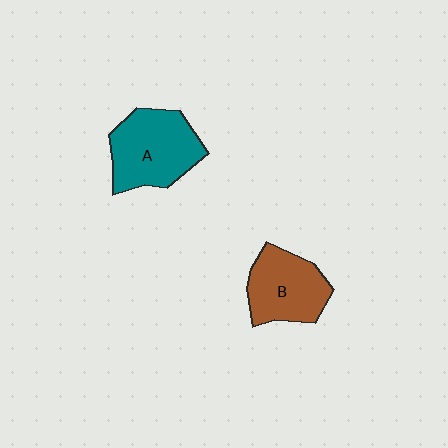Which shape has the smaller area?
Shape B (brown).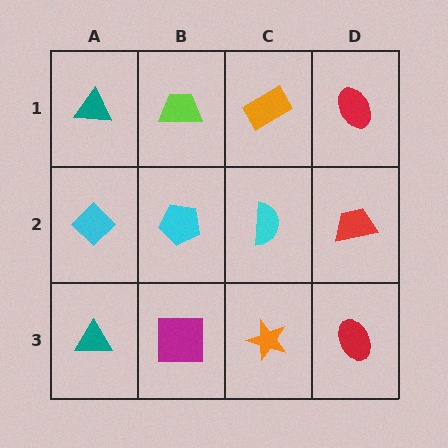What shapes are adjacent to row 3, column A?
A cyan diamond (row 2, column A), a magenta square (row 3, column B).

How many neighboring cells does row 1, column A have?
2.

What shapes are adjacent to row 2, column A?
A teal triangle (row 1, column A), a teal triangle (row 3, column A), a cyan pentagon (row 2, column B).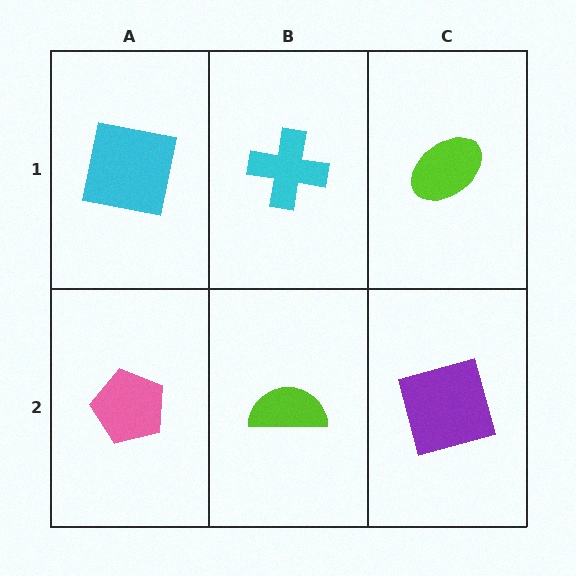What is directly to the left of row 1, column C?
A cyan cross.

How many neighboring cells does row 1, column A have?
2.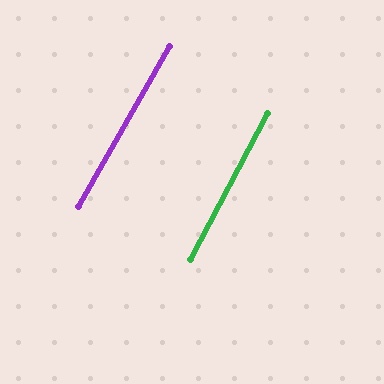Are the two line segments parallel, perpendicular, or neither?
Parallel — their directions differ by only 1.8°.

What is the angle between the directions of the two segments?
Approximately 2 degrees.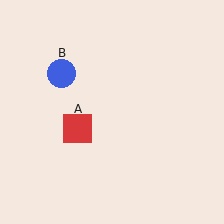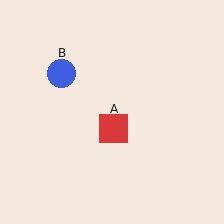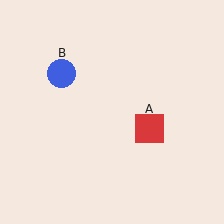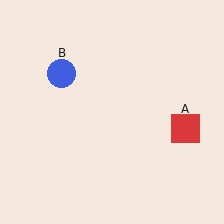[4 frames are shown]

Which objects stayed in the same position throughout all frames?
Blue circle (object B) remained stationary.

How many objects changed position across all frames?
1 object changed position: red square (object A).